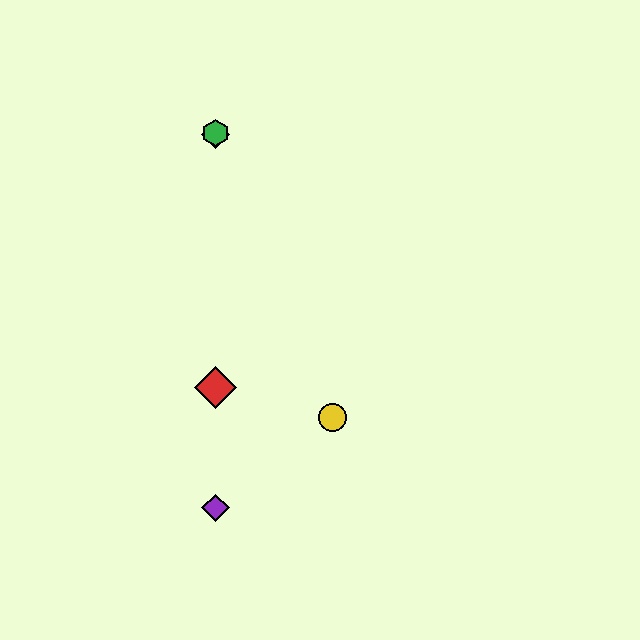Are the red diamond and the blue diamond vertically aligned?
Yes, both are at x≈216.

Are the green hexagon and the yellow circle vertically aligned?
No, the green hexagon is at x≈216 and the yellow circle is at x≈333.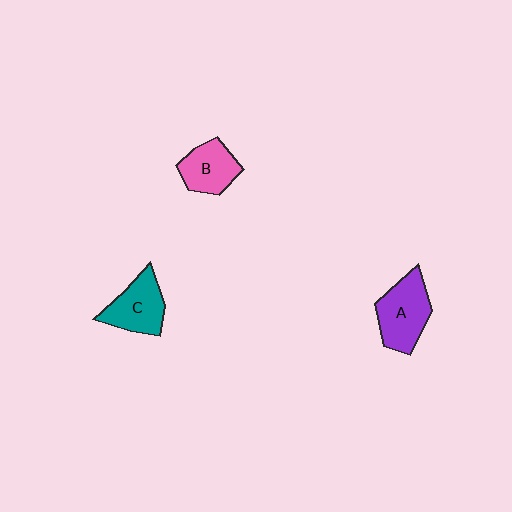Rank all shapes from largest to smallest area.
From largest to smallest: A (purple), C (teal), B (pink).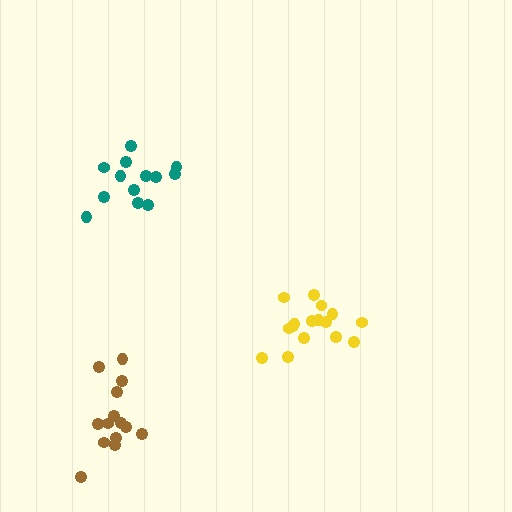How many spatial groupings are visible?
There are 3 spatial groupings.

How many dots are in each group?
Group 1: 14 dots, Group 2: 13 dots, Group 3: 16 dots (43 total).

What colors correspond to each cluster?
The clusters are colored: brown, teal, yellow.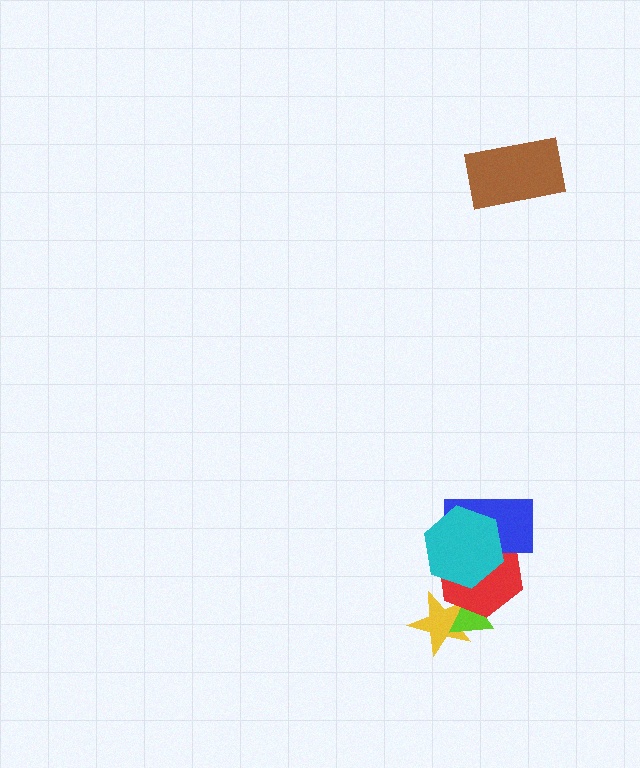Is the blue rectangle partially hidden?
Yes, it is partially covered by another shape.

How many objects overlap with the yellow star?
2 objects overlap with the yellow star.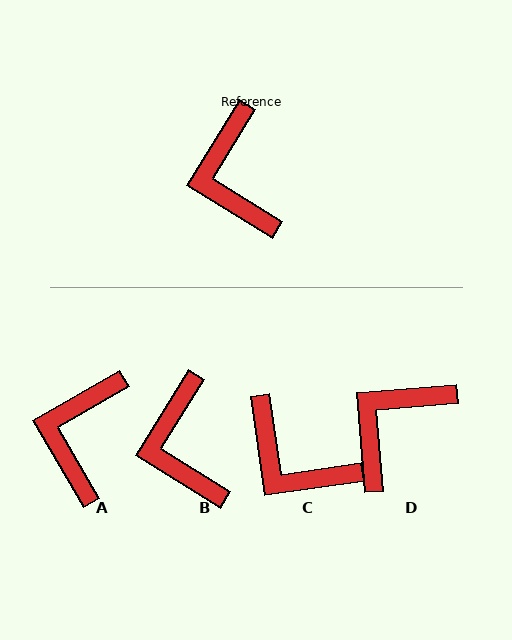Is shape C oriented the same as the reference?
No, it is off by about 40 degrees.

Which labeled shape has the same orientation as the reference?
B.